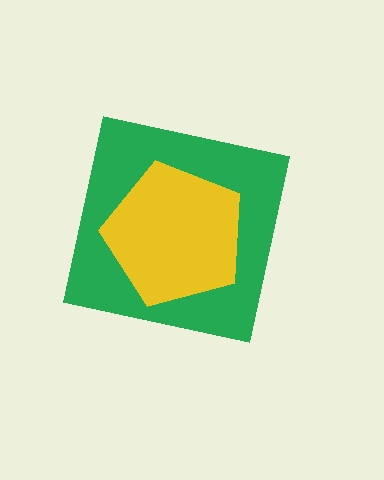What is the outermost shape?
The green square.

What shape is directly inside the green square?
The yellow pentagon.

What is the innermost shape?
The yellow pentagon.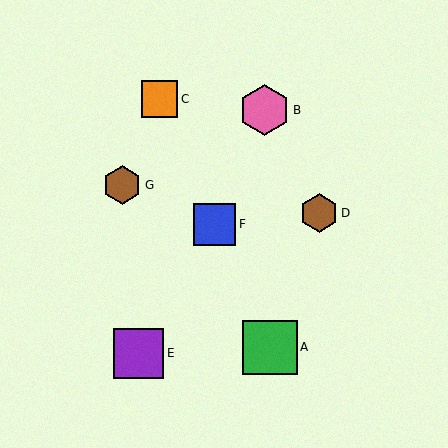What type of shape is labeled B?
Shape B is a pink hexagon.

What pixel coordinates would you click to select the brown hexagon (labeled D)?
Click at (319, 213) to select the brown hexagon D.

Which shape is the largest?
The green square (labeled A) is the largest.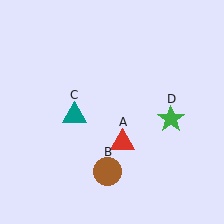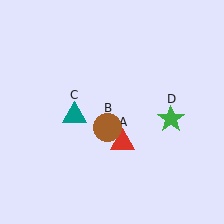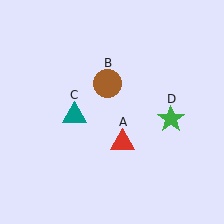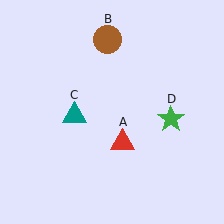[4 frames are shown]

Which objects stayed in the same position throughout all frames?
Red triangle (object A) and teal triangle (object C) and green star (object D) remained stationary.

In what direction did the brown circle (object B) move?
The brown circle (object B) moved up.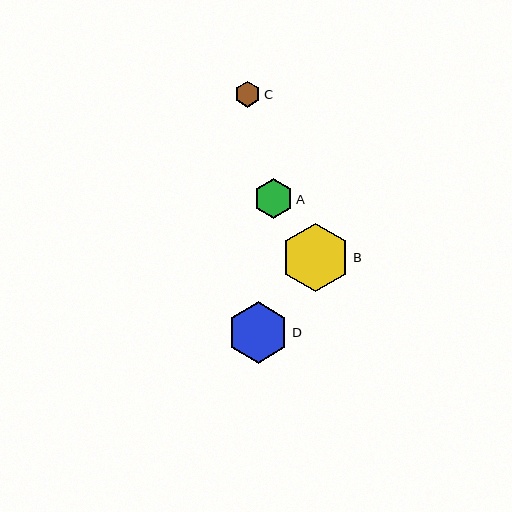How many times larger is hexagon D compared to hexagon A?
Hexagon D is approximately 1.6 times the size of hexagon A.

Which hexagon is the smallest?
Hexagon C is the smallest with a size of approximately 26 pixels.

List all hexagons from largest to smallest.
From largest to smallest: B, D, A, C.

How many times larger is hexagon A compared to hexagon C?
Hexagon A is approximately 1.5 times the size of hexagon C.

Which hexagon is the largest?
Hexagon B is the largest with a size of approximately 69 pixels.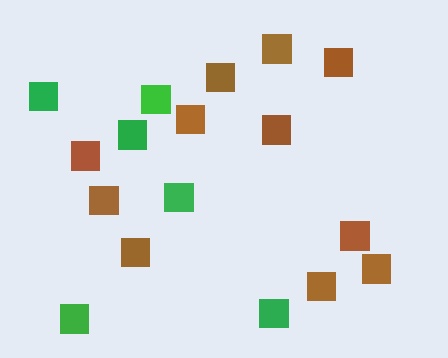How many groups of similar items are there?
There are 2 groups: one group of brown squares (11) and one group of green squares (6).